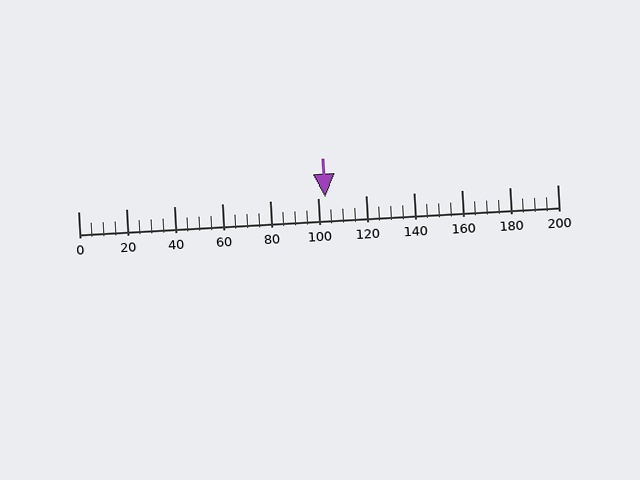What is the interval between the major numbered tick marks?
The major tick marks are spaced 20 units apart.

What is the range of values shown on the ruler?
The ruler shows values from 0 to 200.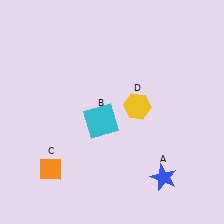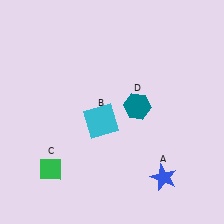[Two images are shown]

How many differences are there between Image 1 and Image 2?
There are 2 differences between the two images.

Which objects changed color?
C changed from orange to green. D changed from yellow to teal.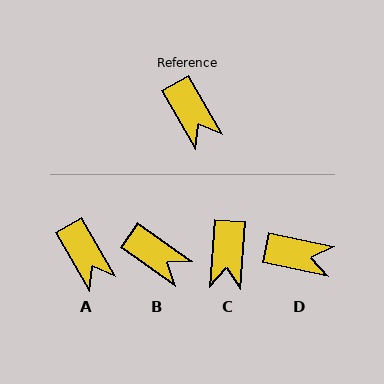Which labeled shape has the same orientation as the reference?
A.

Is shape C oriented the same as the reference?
No, it is off by about 34 degrees.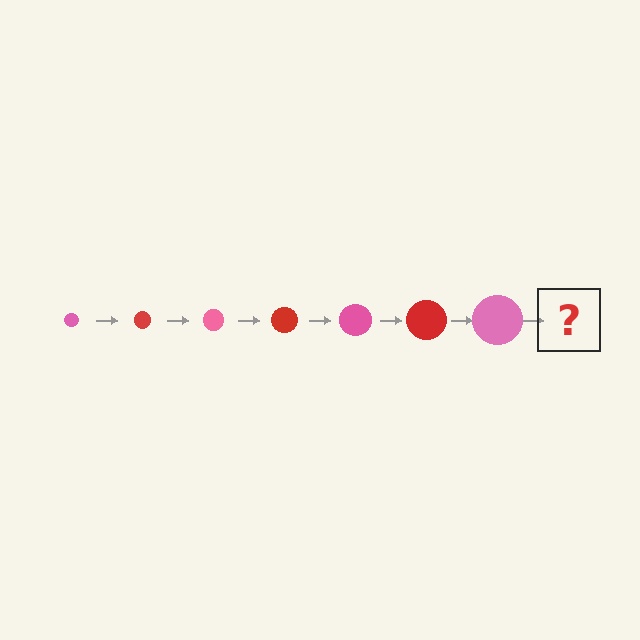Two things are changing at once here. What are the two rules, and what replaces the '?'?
The two rules are that the circle grows larger each step and the color cycles through pink and red. The '?' should be a red circle, larger than the previous one.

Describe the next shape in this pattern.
It should be a red circle, larger than the previous one.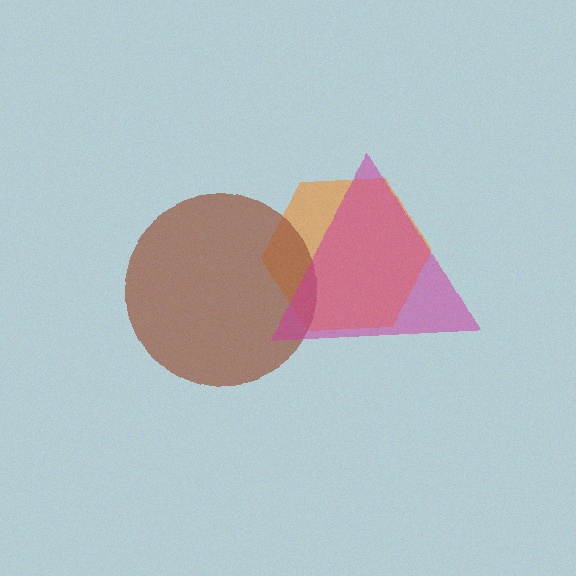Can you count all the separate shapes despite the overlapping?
Yes, there are 3 separate shapes.